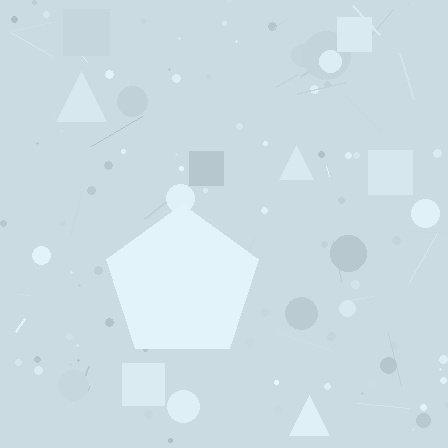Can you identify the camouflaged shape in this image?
The camouflaged shape is a pentagon.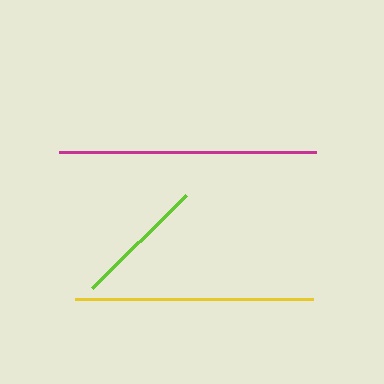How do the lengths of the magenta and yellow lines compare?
The magenta and yellow lines are approximately the same length.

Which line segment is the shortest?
The lime line is the shortest at approximately 133 pixels.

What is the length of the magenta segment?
The magenta segment is approximately 257 pixels long.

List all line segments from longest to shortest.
From longest to shortest: magenta, yellow, lime.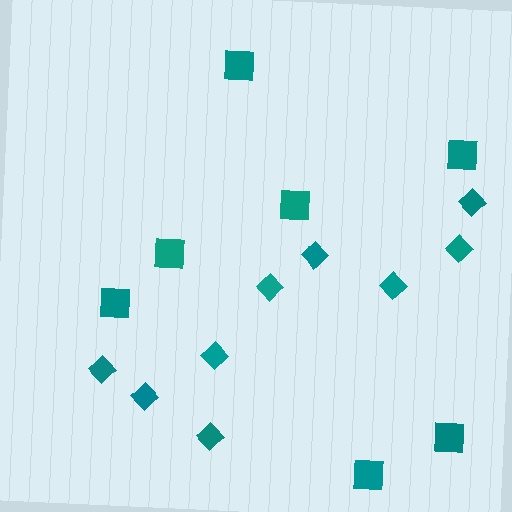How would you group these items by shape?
There are 2 groups: one group of diamonds (9) and one group of squares (7).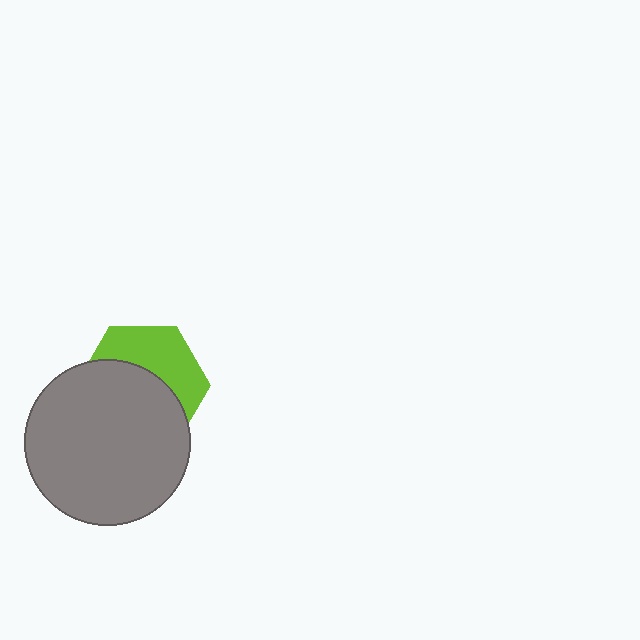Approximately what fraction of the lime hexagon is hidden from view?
Roughly 58% of the lime hexagon is hidden behind the gray circle.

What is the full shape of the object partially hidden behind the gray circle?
The partially hidden object is a lime hexagon.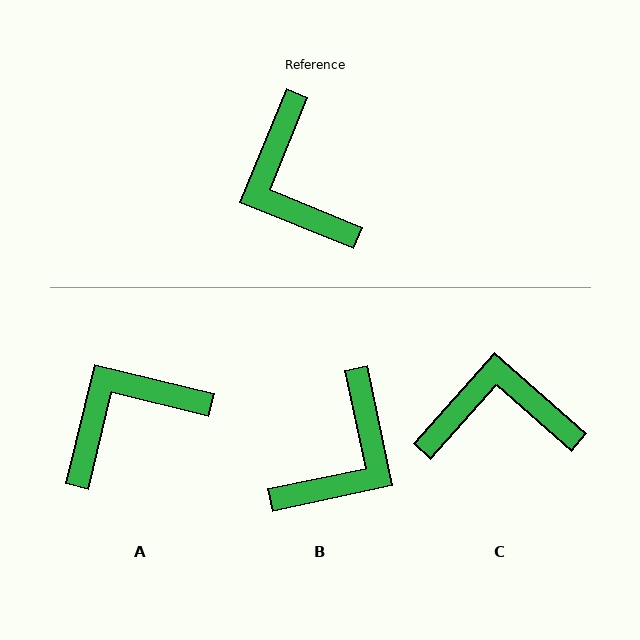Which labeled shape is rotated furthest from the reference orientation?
B, about 124 degrees away.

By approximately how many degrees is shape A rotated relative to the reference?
Approximately 82 degrees clockwise.